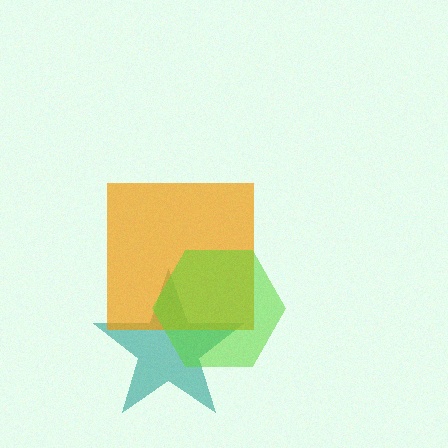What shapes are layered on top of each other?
The layered shapes are: a teal star, an orange square, a lime hexagon.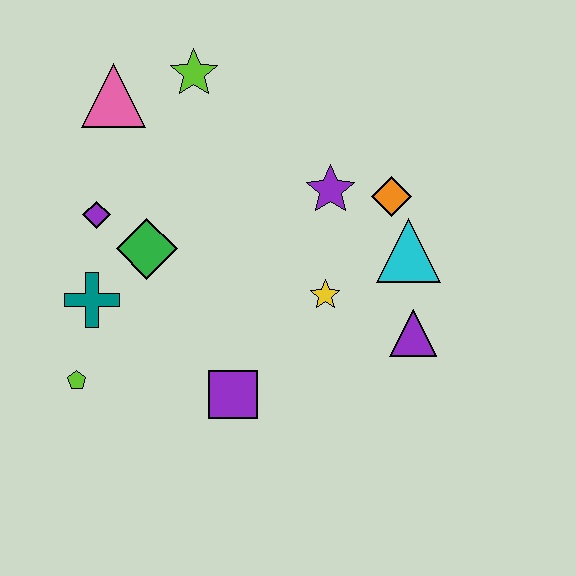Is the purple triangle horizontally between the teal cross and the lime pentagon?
No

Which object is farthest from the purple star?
The lime pentagon is farthest from the purple star.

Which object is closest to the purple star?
The orange diamond is closest to the purple star.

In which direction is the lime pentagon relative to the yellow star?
The lime pentagon is to the left of the yellow star.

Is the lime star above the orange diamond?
Yes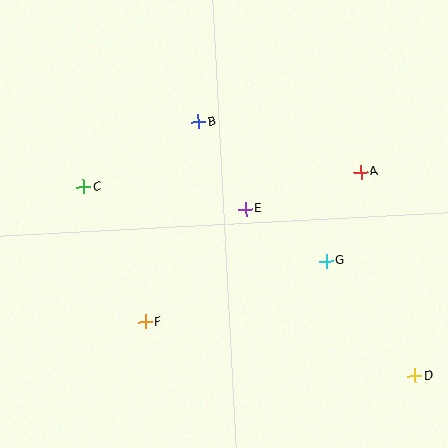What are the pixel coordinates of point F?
Point F is at (145, 322).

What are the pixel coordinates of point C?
Point C is at (84, 187).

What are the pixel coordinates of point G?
Point G is at (326, 261).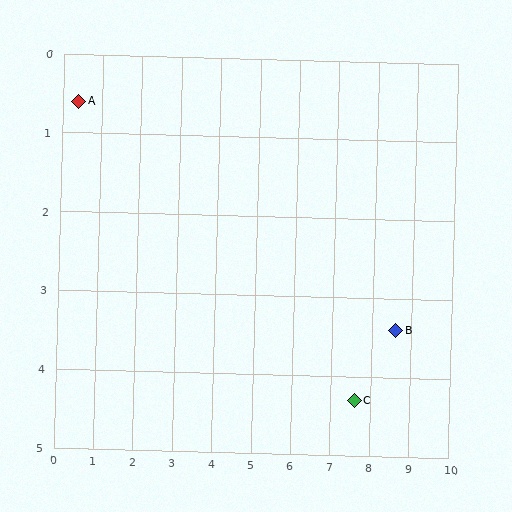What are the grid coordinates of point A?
Point A is at approximately (0.4, 0.6).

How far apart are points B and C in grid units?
Points B and C are about 1.3 grid units apart.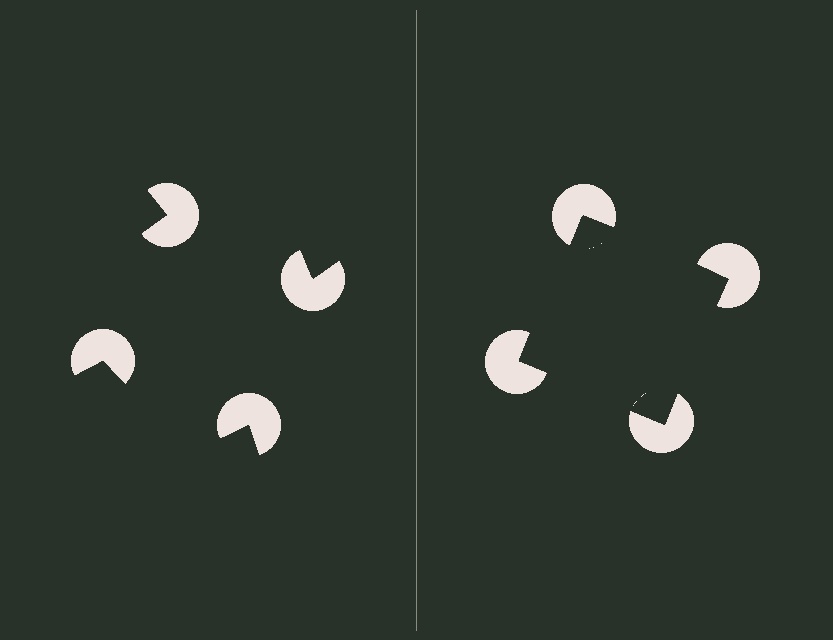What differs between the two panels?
The pac-man discs are positioned identically on both sides; only the wedge orientations differ. On the right they align to a square; on the left they are misaligned.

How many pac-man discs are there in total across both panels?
8 — 4 on each side.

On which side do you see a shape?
An illusory square appears on the right side. On the left side the wedge cuts are rotated, so no coherent shape forms.